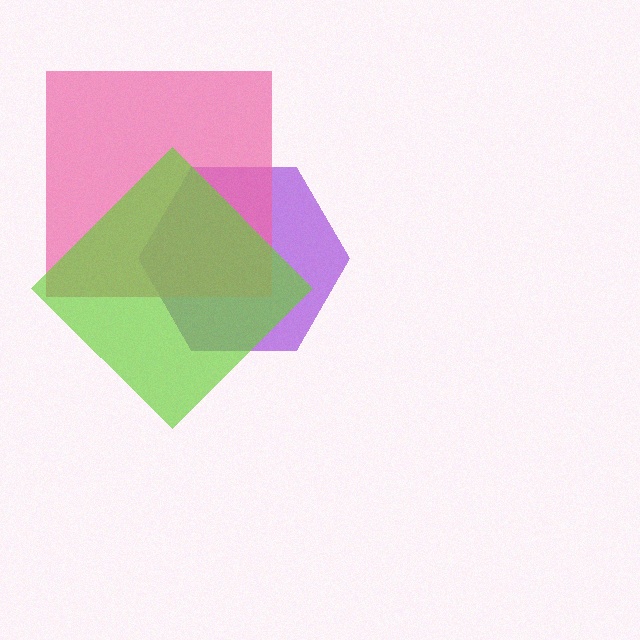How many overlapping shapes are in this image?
There are 3 overlapping shapes in the image.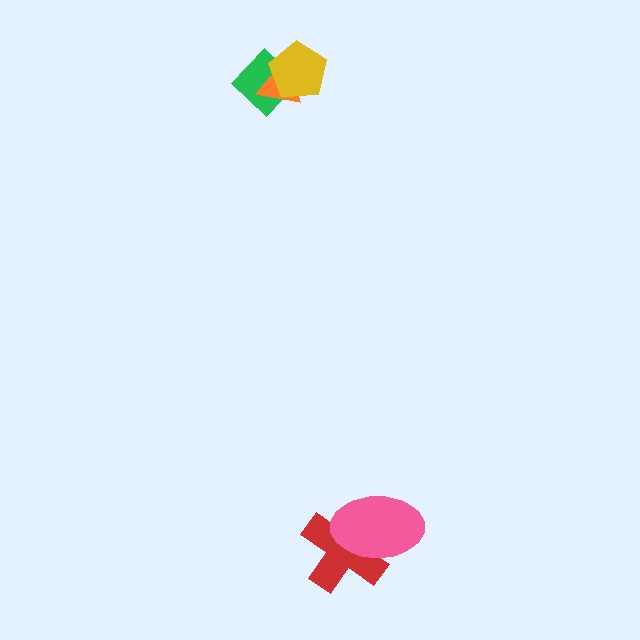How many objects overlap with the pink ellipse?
1 object overlaps with the pink ellipse.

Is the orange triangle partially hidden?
Yes, it is partially covered by another shape.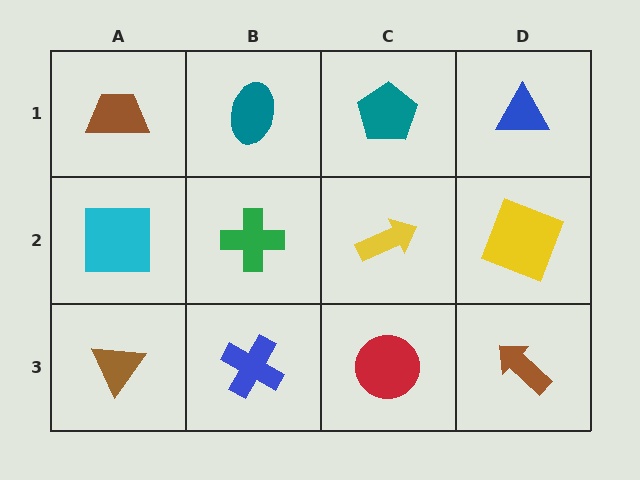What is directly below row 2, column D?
A brown arrow.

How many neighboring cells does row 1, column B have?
3.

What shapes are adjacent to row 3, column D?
A yellow square (row 2, column D), a red circle (row 3, column C).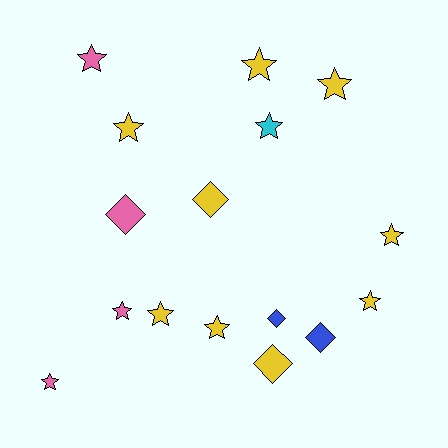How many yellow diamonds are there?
There are 2 yellow diamonds.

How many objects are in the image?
There are 16 objects.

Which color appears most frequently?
Yellow, with 9 objects.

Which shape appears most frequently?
Star, with 11 objects.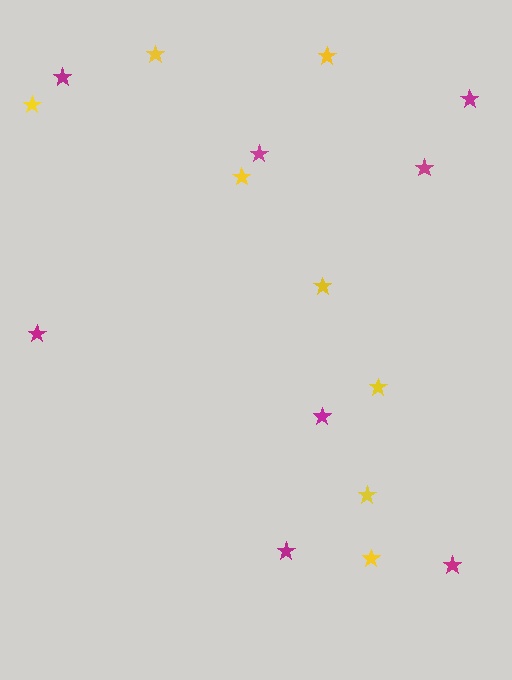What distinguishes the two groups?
There are 2 groups: one group of magenta stars (8) and one group of yellow stars (8).